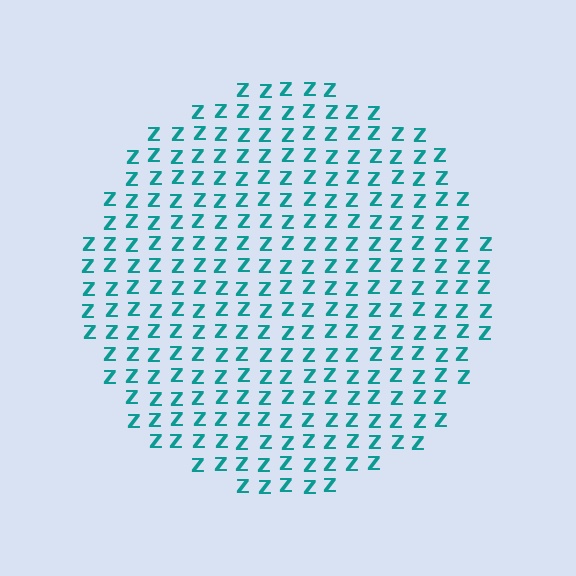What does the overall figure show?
The overall figure shows a circle.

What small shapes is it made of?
It is made of small letter Z's.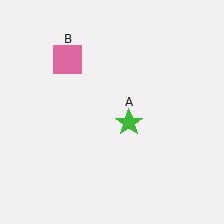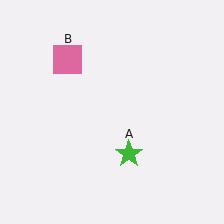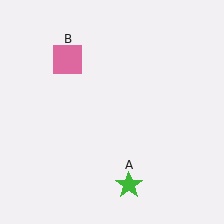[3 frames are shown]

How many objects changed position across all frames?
1 object changed position: green star (object A).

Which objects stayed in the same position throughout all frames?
Pink square (object B) remained stationary.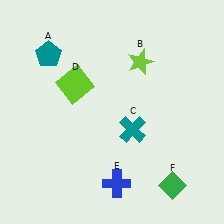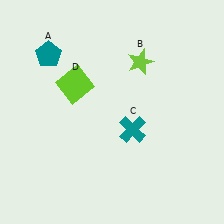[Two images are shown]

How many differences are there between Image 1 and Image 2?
There are 2 differences between the two images.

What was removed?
The blue cross (E), the green diamond (F) were removed in Image 2.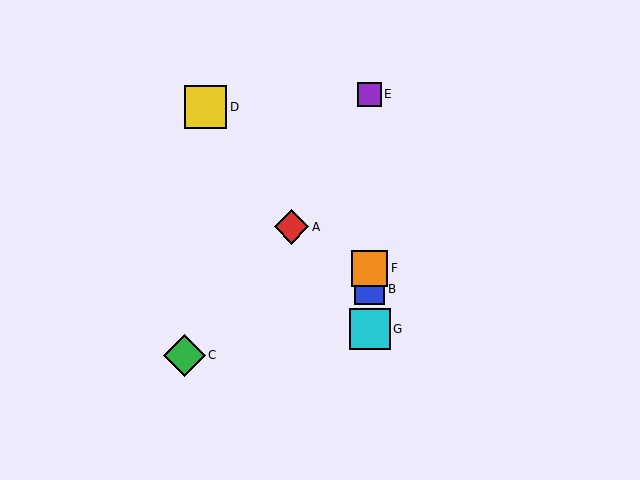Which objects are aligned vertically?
Objects B, E, F, G are aligned vertically.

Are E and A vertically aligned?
No, E is at x≈370 and A is at x≈292.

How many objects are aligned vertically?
4 objects (B, E, F, G) are aligned vertically.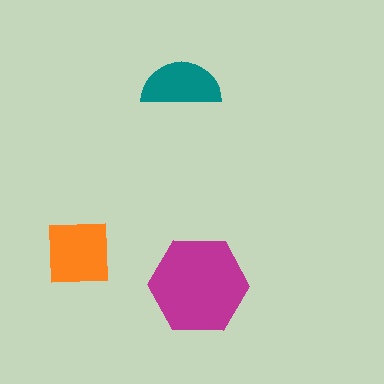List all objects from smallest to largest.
The teal semicircle, the orange square, the magenta hexagon.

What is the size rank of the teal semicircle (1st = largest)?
3rd.